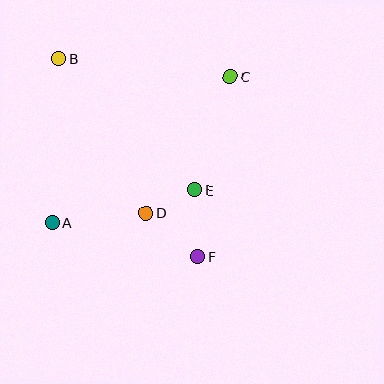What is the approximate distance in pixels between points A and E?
The distance between A and E is approximately 146 pixels.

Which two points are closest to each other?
Points D and E are closest to each other.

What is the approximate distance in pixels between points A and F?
The distance between A and F is approximately 150 pixels.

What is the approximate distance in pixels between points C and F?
The distance between C and F is approximately 183 pixels.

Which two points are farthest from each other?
Points B and F are farthest from each other.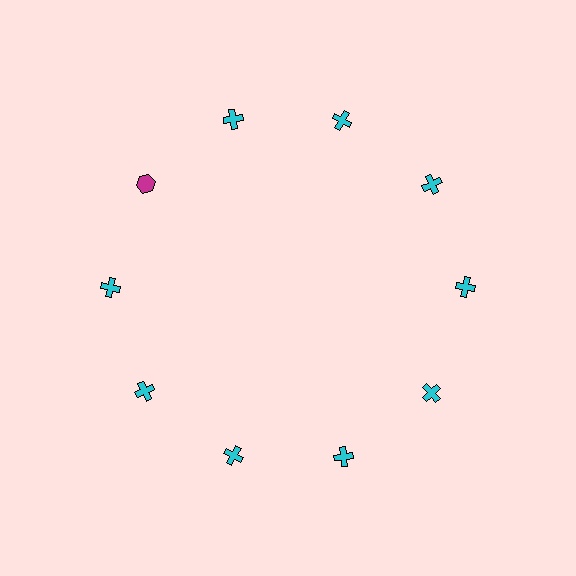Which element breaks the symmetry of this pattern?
The magenta hexagon at roughly the 10 o'clock position breaks the symmetry. All other shapes are cyan crosses.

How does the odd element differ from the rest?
It differs in both color (magenta instead of cyan) and shape (hexagon instead of cross).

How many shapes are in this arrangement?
There are 10 shapes arranged in a ring pattern.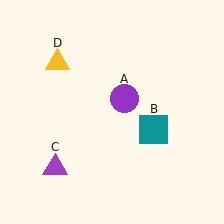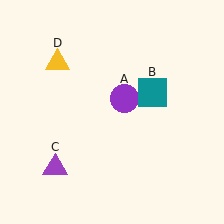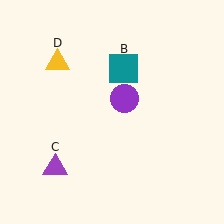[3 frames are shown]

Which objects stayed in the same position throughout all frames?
Purple circle (object A) and purple triangle (object C) and yellow triangle (object D) remained stationary.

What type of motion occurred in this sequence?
The teal square (object B) rotated counterclockwise around the center of the scene.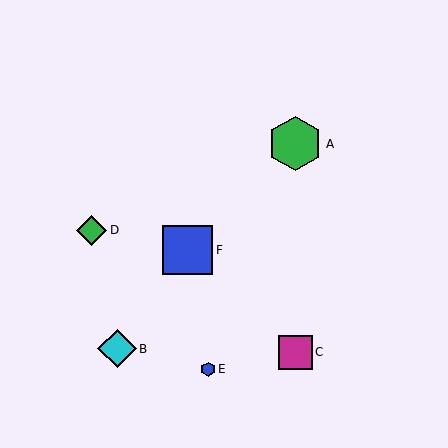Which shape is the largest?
The green hexagon (labeled A) is the largest.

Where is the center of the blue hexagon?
The center of the blue hexagon is at (208, 369).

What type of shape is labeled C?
Shape C is a magenta square.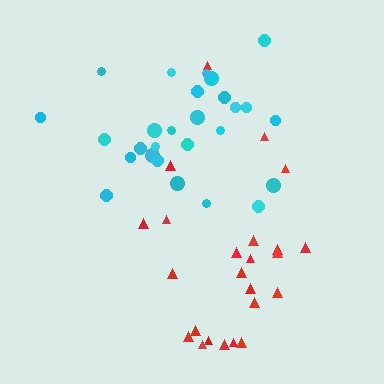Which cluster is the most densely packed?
Cyan.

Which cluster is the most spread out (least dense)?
Red.